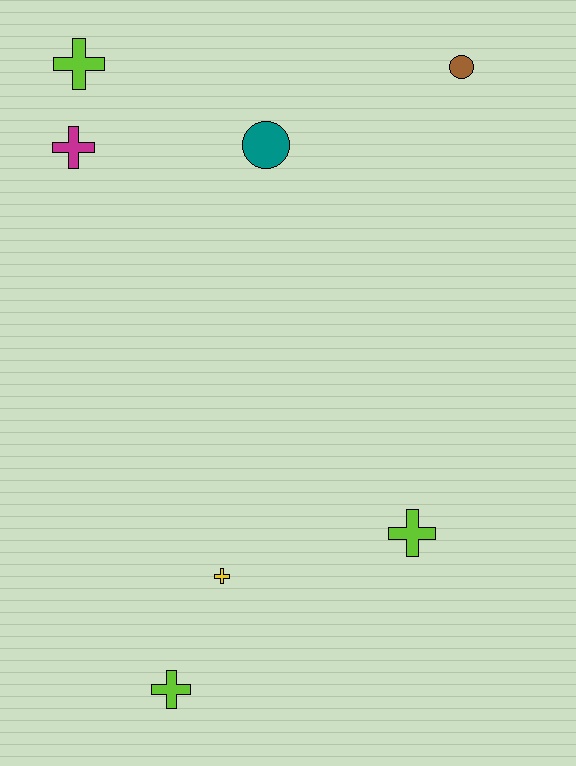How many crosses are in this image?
There are 5 crosses.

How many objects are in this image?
There are 7 objects.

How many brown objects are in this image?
There is 1 brown object.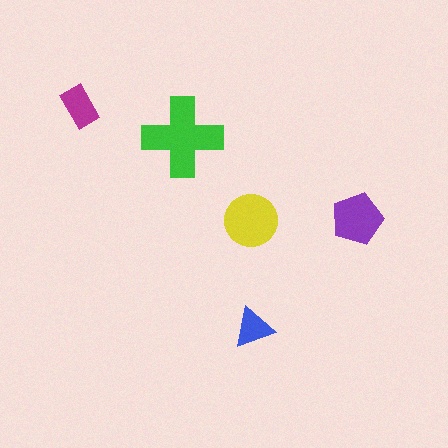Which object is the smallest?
The blue triangle.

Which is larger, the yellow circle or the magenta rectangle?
The yellow circle.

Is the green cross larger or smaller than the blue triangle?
Larger.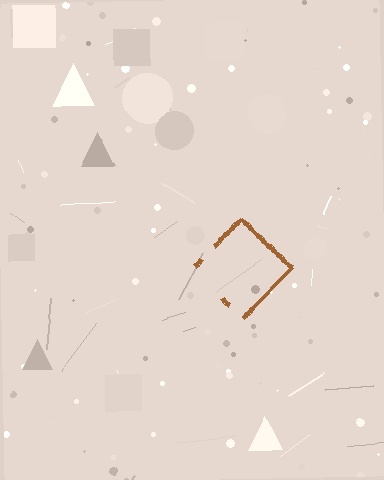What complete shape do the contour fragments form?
The contour fragments form a diamond.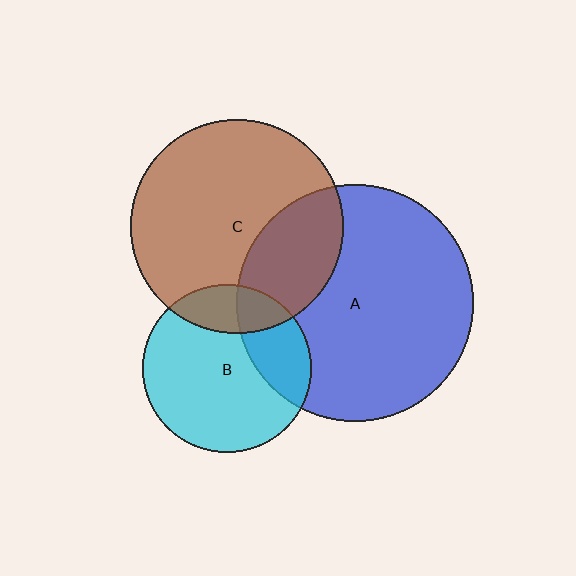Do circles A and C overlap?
Yes.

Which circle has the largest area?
Circle A (blue).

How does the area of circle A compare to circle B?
Approximately 2.0 times.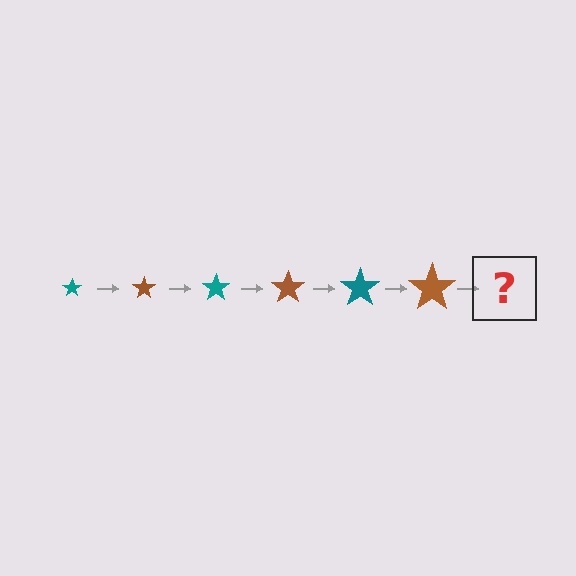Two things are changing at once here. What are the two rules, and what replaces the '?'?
The two rules are that the star grows larger each step and the color cycles through teal and brown. The '?' should be a teal star, larger than the previous one.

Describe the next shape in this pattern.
It should be a teal star, larger than the previous one.